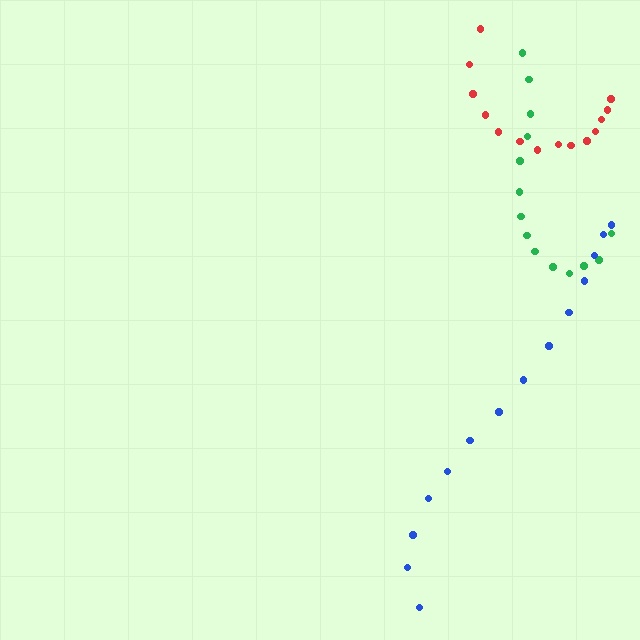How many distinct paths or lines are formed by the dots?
There are 3 distinct paths.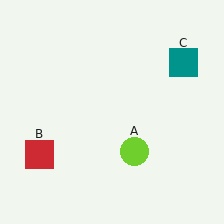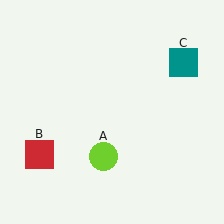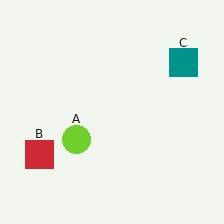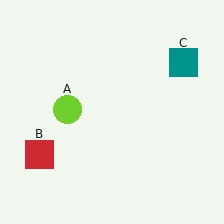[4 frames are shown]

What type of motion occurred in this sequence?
The lime circle (object A) rotated clockwise around the center of the scene.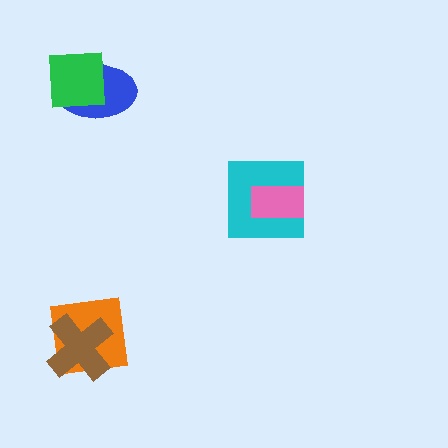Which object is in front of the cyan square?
The pink rectangle is in front of the cyan square.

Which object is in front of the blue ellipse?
The green square is in front of the blue ellipse.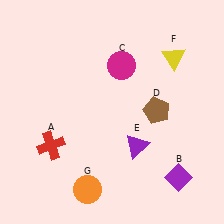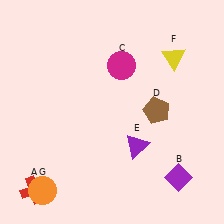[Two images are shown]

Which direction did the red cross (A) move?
The red cross (A) moved down.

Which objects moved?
The objects that moved are: the red cross (A), the orange circle (G).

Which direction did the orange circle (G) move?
The orange circle (G) moved left.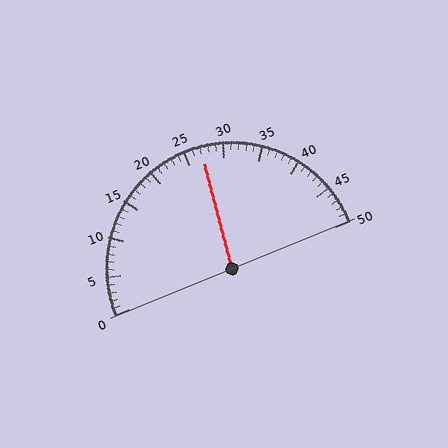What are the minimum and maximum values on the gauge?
The gauge ranges from 0 to 50.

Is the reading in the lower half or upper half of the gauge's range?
The reading is in the upper half of the range (0 to 50).